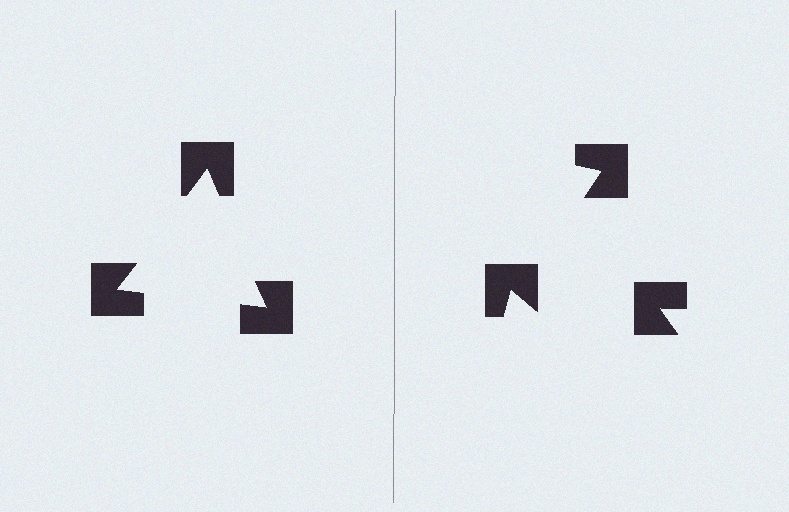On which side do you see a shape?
An illusory triangle appears on the left side. On the right side the wedge cuts are rotated, so no coherent shape forms.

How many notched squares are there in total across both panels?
6 — 3 on each side.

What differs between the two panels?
The notched squares are positioned identically on both sides; only the wedge orientations differ. On the left they align to a triangle; on the right they are misaligned.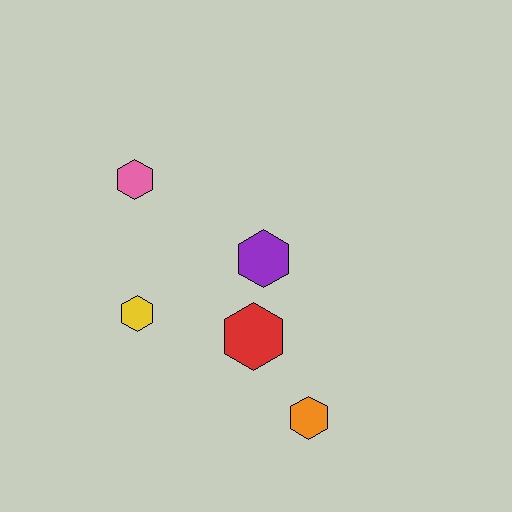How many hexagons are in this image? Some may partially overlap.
There are 5 hexagons.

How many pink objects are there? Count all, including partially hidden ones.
There is 1 pink object.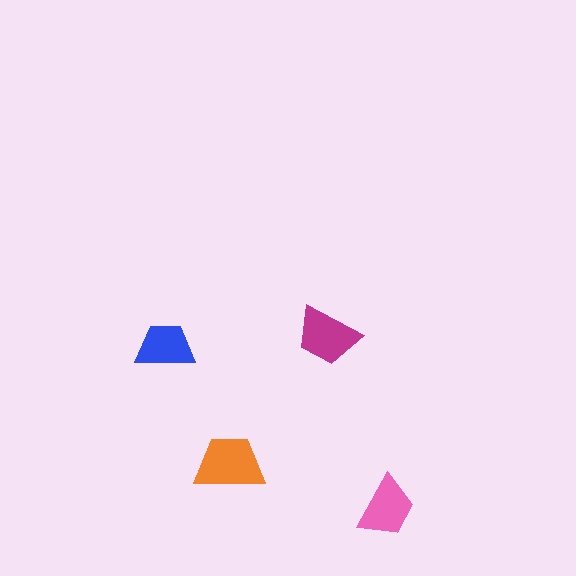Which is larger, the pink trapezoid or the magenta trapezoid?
The magenta one.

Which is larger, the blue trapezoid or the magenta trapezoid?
The magenta one.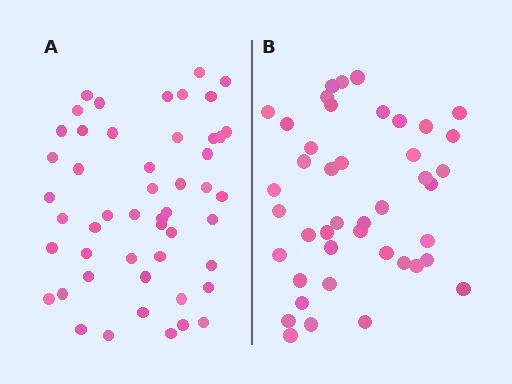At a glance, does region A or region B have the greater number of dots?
Region A (the left region) has more dots.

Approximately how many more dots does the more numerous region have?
Region A has roughly 8 or so more dots than region B.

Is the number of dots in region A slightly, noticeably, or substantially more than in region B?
Region A has only slightly more — the two regions are fairly close. The ratio is roughly 1.2 to 1.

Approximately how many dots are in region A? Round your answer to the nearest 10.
About 50 dots.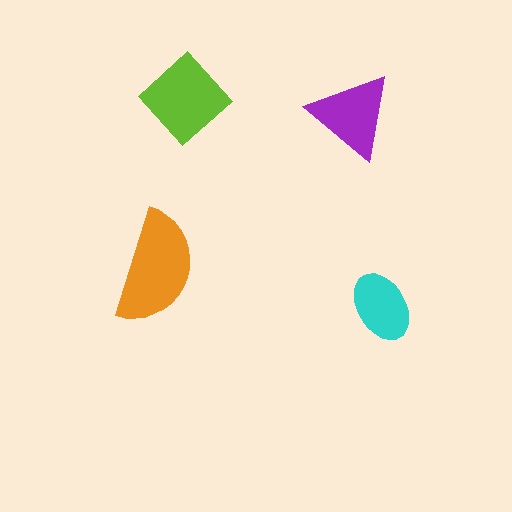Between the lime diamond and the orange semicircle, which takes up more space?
The orange semicircle.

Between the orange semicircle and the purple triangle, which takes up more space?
The orange semicircle.